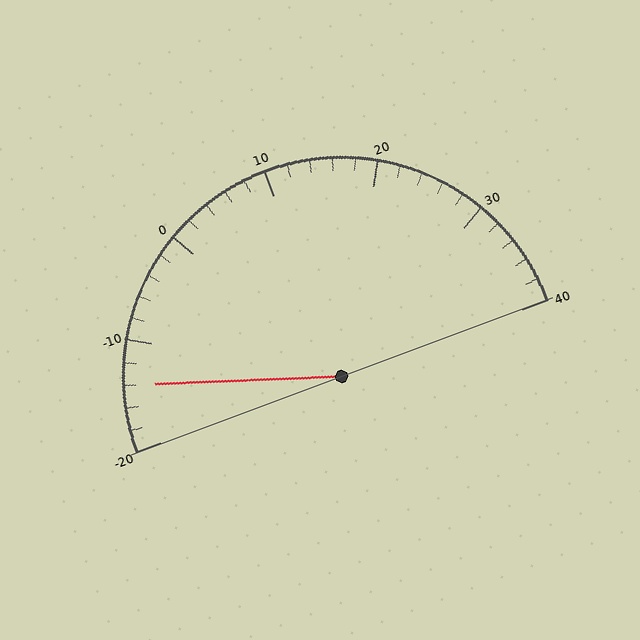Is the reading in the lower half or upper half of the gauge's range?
The reading is in the lower half of the range (-20 to 40).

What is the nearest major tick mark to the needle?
The nearest major tick mark is -10.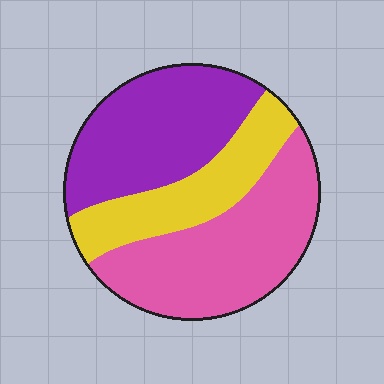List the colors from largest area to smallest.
From largest to smallest: pink, purple, yellow.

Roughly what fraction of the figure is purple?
Purple covers around 35% of the figure.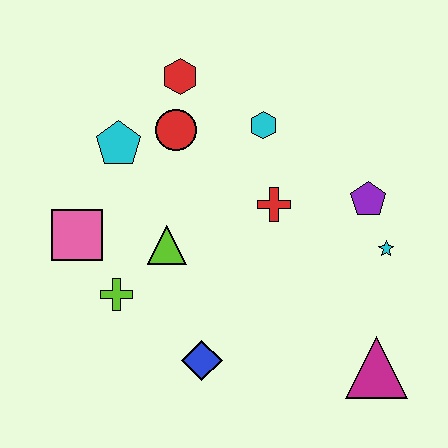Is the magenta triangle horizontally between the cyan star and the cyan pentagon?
Yes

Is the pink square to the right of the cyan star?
No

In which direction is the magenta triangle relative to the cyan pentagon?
The magenta triangle is to the right of the cyan pentagon.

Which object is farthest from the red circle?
The magenta triangle is farthest from the red circle.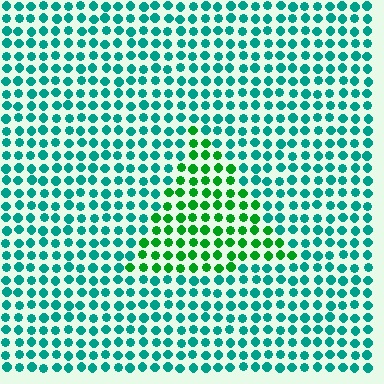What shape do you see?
I see a triangle.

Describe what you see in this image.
The image is filled with small teal elements in a uniform arrangement. A triangle-shaped region is visible where the elements are tinted to a slightly different hue, forming a subtle color boundary.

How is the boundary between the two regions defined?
The boundary is defined purely by a slight shift in hue (about 43 degrees). Spacing, size, and orientation are identical on both sides.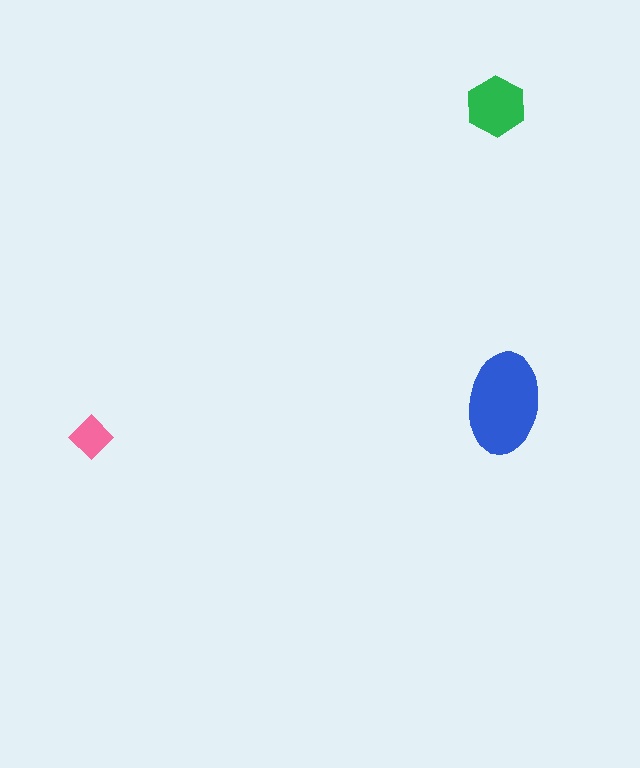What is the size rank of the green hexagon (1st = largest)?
2nd.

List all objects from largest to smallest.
The blue ellipse, the green hexagon, the pink diamond.